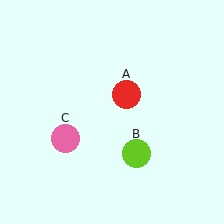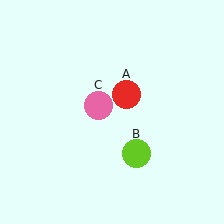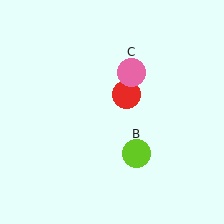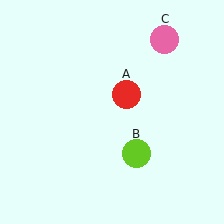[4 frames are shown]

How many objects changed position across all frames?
1 object changed position: pink circle (object C).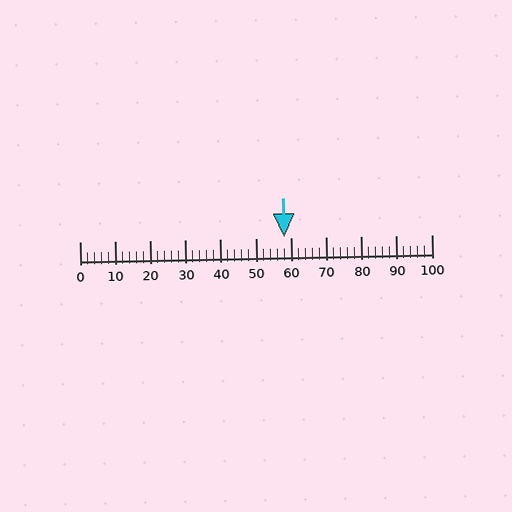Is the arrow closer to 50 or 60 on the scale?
The arrow is closer to 60.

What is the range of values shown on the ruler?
The ruler shows values from 0 to 100.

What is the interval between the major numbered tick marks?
The major tick marks are spaced 10 units apart.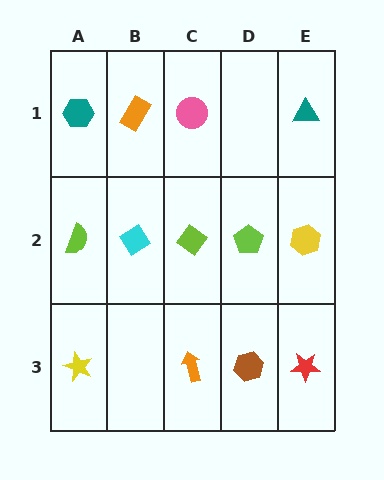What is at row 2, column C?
A lime diamond.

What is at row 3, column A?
A yellow star.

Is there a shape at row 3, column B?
No, that cell is empty.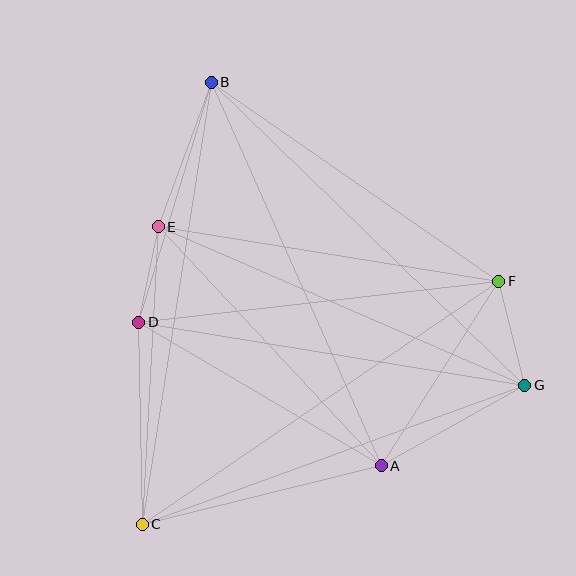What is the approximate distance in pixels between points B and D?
The distance between B and D is approximately 251 pixels.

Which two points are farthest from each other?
Points B and C are farthest from each other.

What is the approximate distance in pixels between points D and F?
The distance between D and F is approximately 362 pixels.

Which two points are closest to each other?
Points D and E are closest to each other.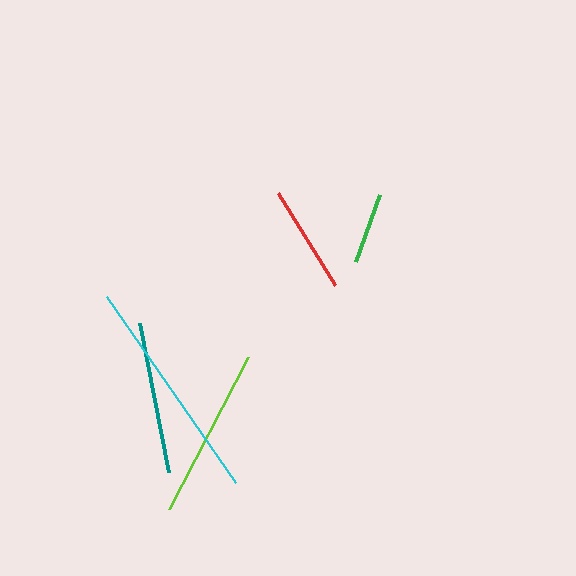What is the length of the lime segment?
The lime segment is approximately 171 pixels long.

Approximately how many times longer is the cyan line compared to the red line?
The cyan line is approximately 2.1 times the length of the red line.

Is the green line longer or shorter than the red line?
The red line is longer than the green line.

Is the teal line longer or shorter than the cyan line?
The cyan line is longer than the teal line.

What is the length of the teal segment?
The teal segment is approximately 152 pixels long.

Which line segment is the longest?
The cyan line is the longest at approximately 226 pixels.